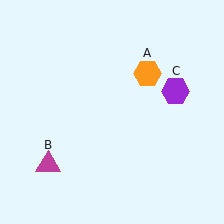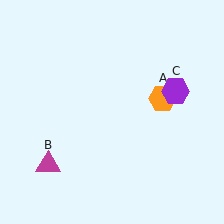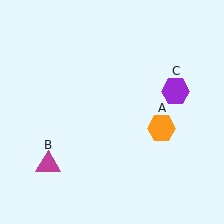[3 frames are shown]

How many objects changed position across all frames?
1 object changed position: orange hexagon (object A).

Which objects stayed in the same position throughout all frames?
Magenta triangle (object B) and purple hexagon (object C) remained stationary.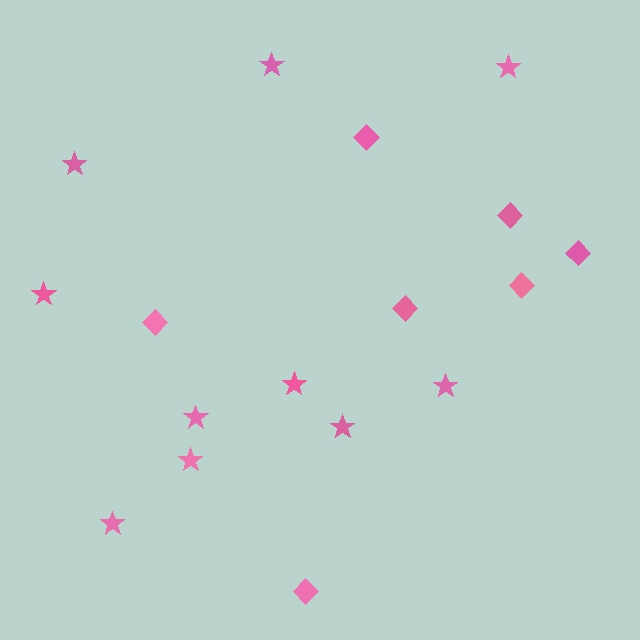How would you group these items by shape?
There are 2 groups: one group of stars (10) and one group of diamonds (7).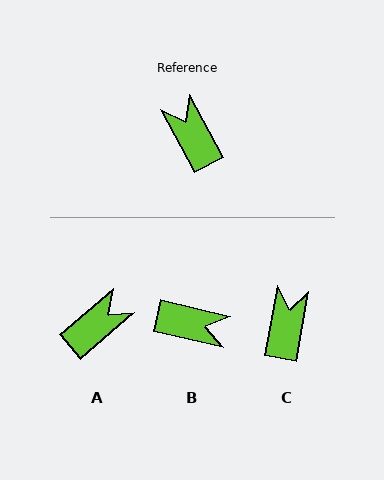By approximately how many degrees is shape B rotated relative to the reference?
Approximately 132 degrees clockwise.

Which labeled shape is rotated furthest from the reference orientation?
B, about 132 degrees away.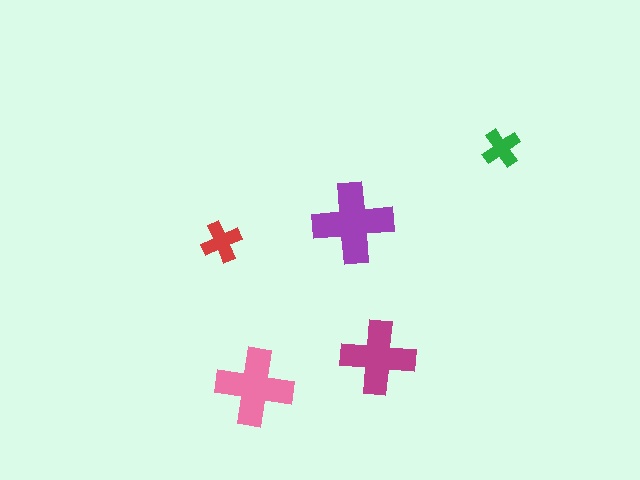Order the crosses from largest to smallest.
the purple one, the pink one, the magenta one, the red one, the green one.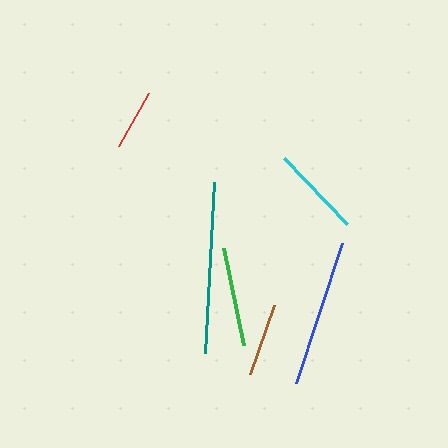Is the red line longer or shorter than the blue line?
The blue line is longer than the red line.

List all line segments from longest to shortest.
From longest to shortest: teal, blue, green, cyan, brown, red.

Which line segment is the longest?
The teal line is the longest at approximately 171 pixels.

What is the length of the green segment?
The green segment is approximately 99 pixels long.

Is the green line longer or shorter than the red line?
The green line is longer than the red line.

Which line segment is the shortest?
The red line is the shortest at approximately 61 pixels.